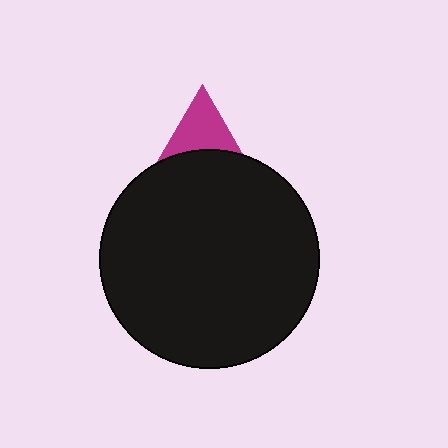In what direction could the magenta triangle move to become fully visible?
The magenta triangle could move up. That would shift it out from behind the black circle entirely.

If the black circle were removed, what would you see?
You would see the complete magenta triangle.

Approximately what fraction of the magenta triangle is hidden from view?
Roughly 55% of the magenta triangle is hidden behind the black circle.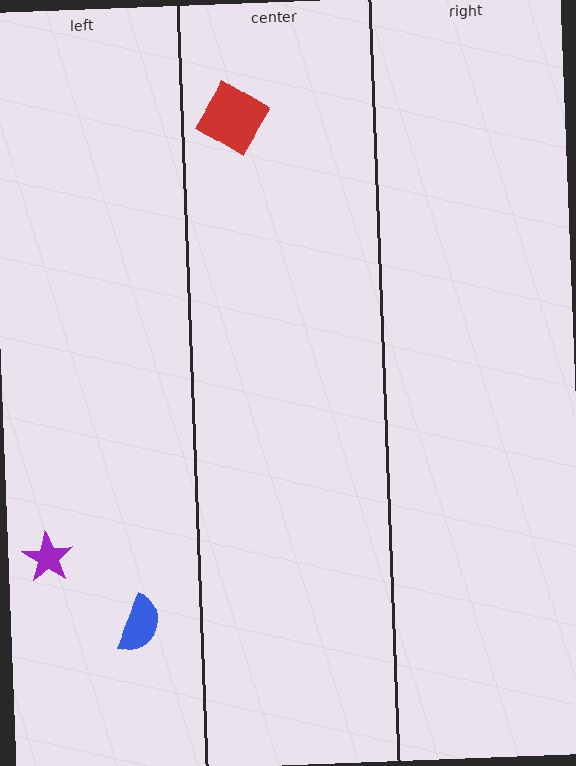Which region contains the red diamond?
The center region.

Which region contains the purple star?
The left region.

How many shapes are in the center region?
1.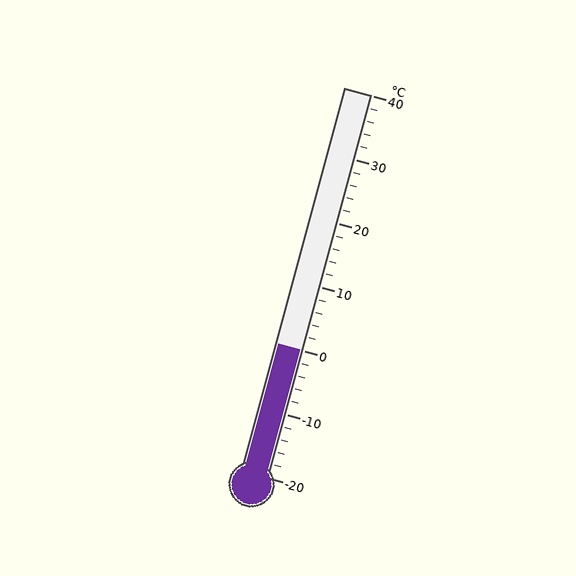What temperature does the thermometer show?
The thermometer shows approximately 0°C.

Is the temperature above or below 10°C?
The temperature is below 10°C.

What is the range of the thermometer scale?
The thermometer scale ranges from -20°C to 40°C.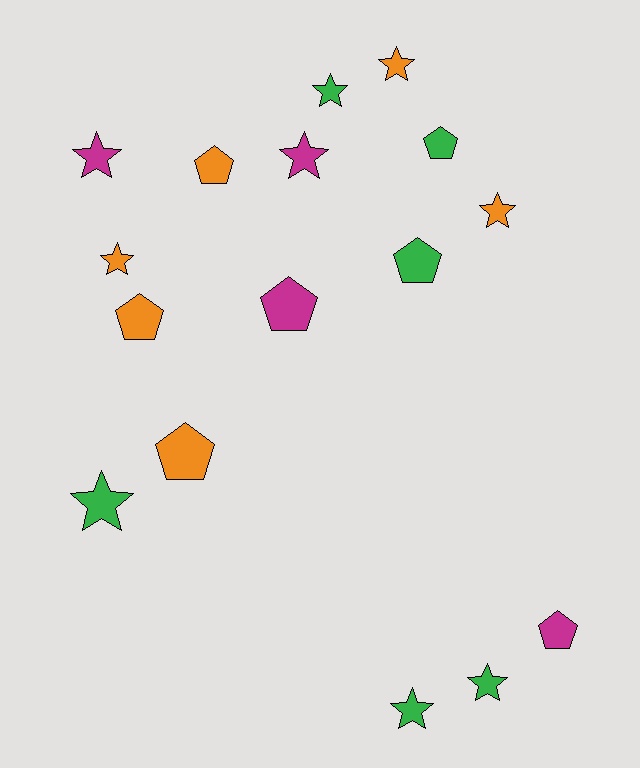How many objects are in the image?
There are 16 objects.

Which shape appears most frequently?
Star, with 9 objects.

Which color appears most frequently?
Orange, with 6 objects.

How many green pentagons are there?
There are 2 green pentagons.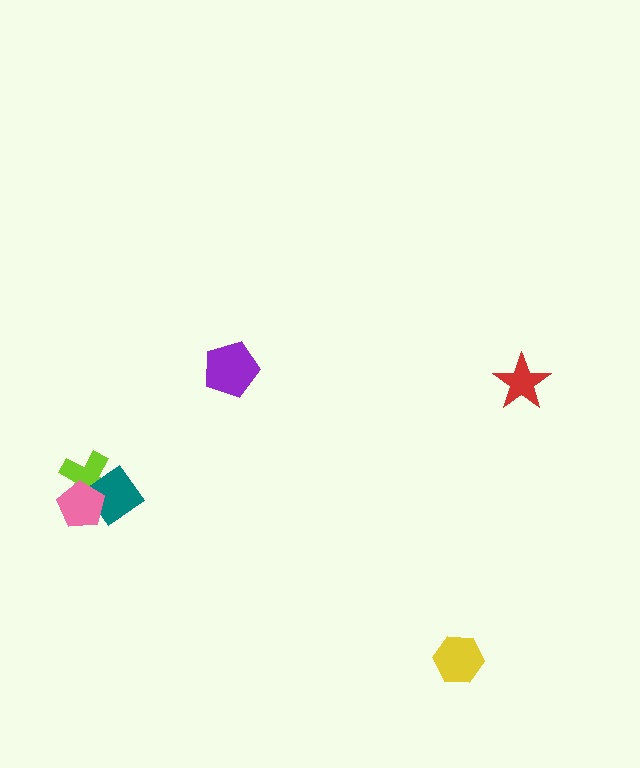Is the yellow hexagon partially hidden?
No, no other shape covers it.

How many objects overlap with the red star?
0 objects overlap with the red star.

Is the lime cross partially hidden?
Yes, it is partially covered by another shape.